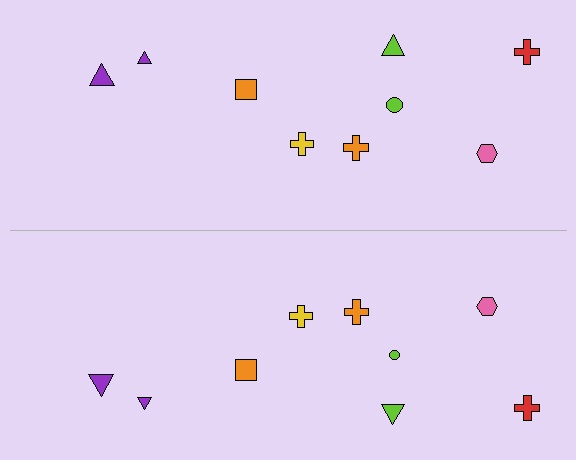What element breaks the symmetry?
The lime circle on the bottom side has a different size than its mirror counterpart.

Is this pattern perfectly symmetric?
No, the pattern is not perfectly symmetric. The lime circle on the bottom side has a different size than its mirror counterpart.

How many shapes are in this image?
There are 18 shapes in this image.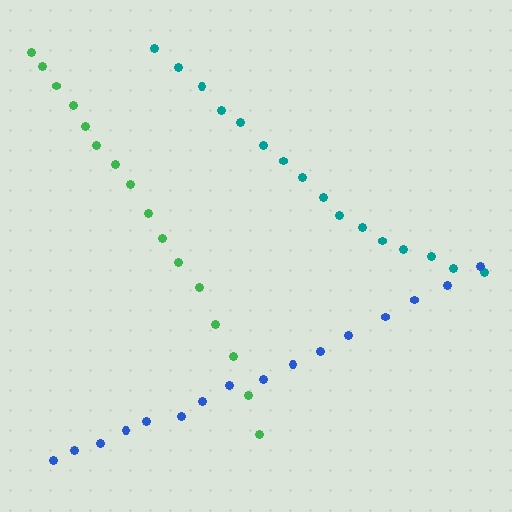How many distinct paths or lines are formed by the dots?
There are 3 distinct paths.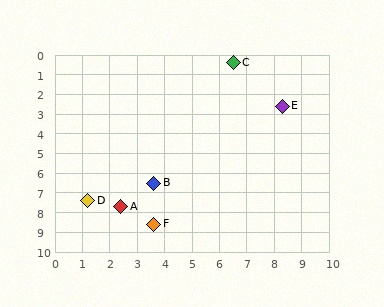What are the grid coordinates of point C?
Point C is at approximately (6.5, 0.4).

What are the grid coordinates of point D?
Point D is at approximately (1.2, 7.4).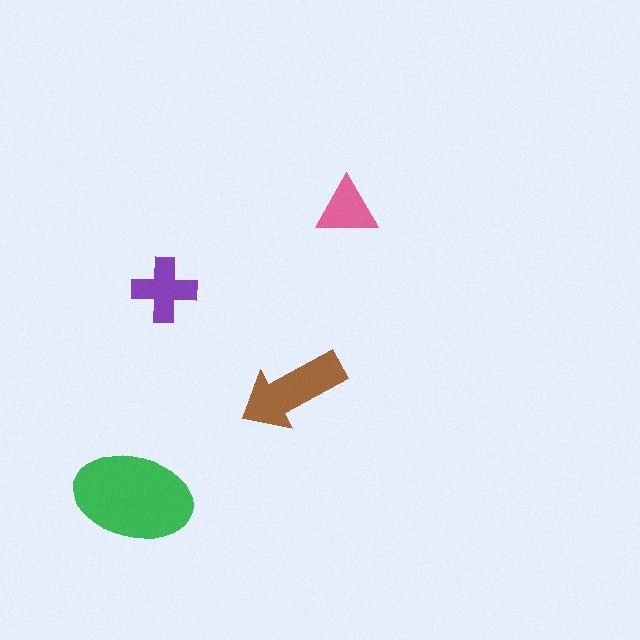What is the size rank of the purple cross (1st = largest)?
3rd.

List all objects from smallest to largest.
The pink triangle, the purple cross, the brown arrow, the green ellipse.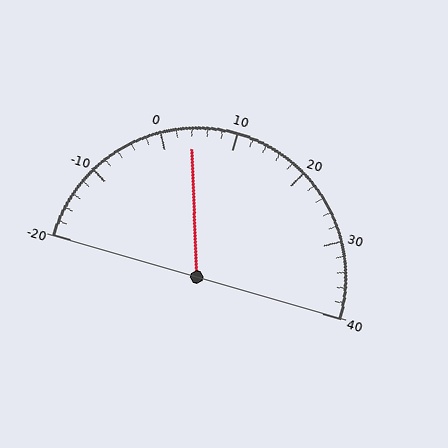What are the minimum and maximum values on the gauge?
The gauge ranges from -20 to 40.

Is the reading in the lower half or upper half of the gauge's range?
The reading is in the lower half of the range (-20 to 40).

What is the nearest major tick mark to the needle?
The nearest major tick mark is 0.